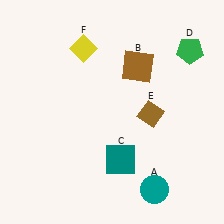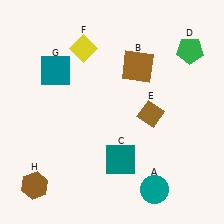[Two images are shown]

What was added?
A teal square (G), a brown hexagon (H) were added in Image 2.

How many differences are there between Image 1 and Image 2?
There are 2 differences between the two images.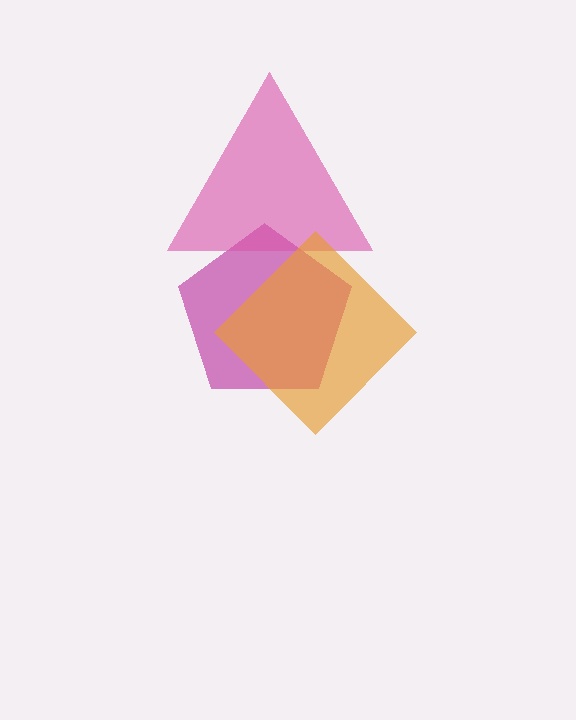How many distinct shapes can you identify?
There are 3 distinct shapes: a magenta pentagon, a pink triangle, an orange diamond.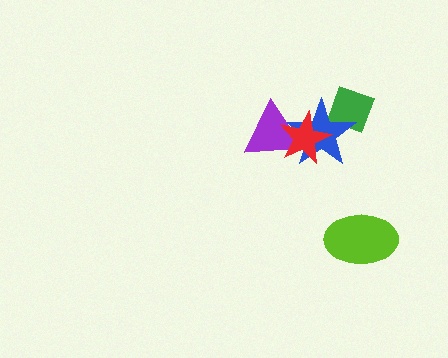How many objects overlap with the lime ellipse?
0 objects overlap with the lime ellipse.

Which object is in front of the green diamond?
The blue star is in front of the green diamond.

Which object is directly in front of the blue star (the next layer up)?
The purple triangle is directly in front of the blue star.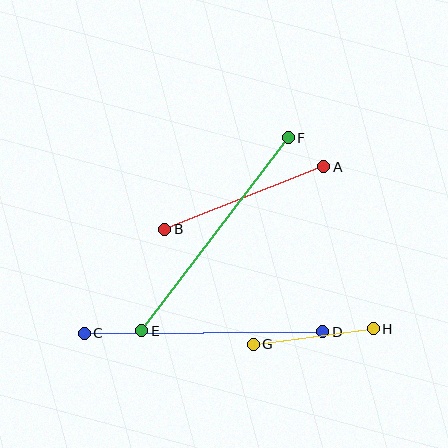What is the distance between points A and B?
The distance is approximately 171 pixels.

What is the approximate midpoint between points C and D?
The midpoint is at approximately (203, 333) pixels.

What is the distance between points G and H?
The distance is approximately 121 pixels.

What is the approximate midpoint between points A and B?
The midpoint is at approximately (244, 198) pixels.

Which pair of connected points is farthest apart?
Points E and F are farthest apart.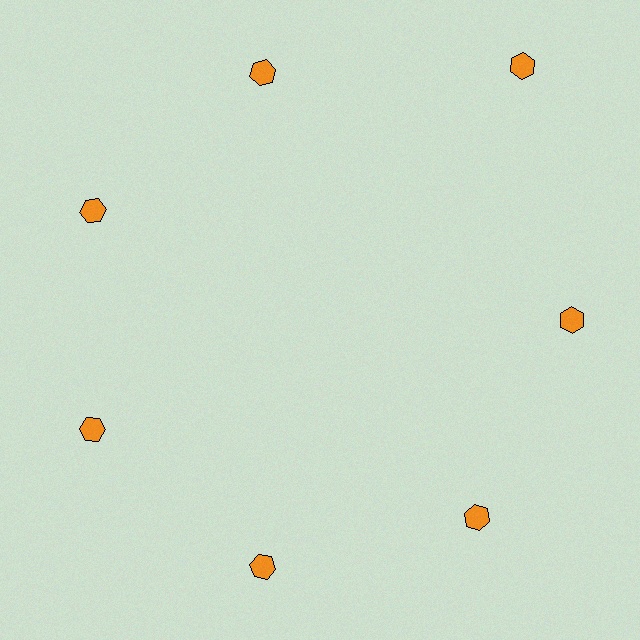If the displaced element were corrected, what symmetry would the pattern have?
It would have 7-fold rotational symmetry — the pattern would map onto itself every 51 degrees.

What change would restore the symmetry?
The symmetry would be restored by moving it inward, back onto the ring so that all 7 hexagons sit at equal angles and equal distance from the center.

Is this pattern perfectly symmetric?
No. The 7 orange hexagons are arranged in a ring, but one element near the 1 o'clock position is pushed outward from the center, breaking the 7-fold rotational symmetry.